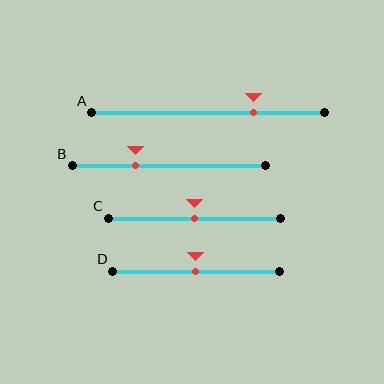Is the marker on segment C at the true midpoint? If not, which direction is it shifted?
Yes, the marker on segment C is at the true midpoint.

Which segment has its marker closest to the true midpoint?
Segment C has its marker closest to the true midpoint.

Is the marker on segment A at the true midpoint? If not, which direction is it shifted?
No, the marker on segment A is shifted to the right by about 20% of the segment length.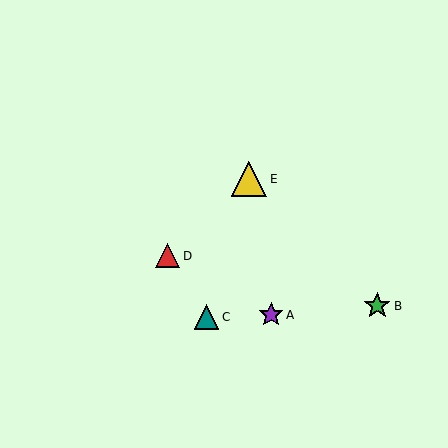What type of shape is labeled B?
Shape B is a green star.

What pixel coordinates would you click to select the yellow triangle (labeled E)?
Click at (249, 179) to select the yellow triangle E.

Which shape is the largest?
The yellow triangle (labeled E) is the largest.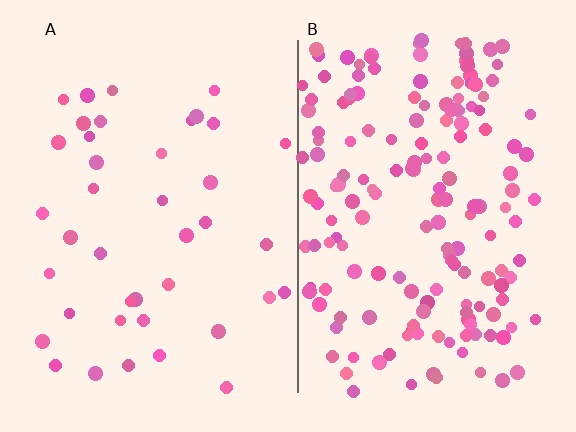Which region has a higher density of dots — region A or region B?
B (the right).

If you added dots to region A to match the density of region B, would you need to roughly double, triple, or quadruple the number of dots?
Approximately quadruple.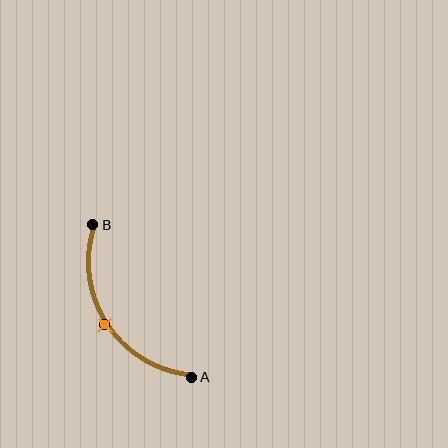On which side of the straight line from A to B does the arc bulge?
The arc bulges to the left of the straight line connecting A and B.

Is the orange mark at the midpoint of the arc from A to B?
Yes. The orange mark lies on the arc at equal arc-length from both A and B — it is the arc midpoint.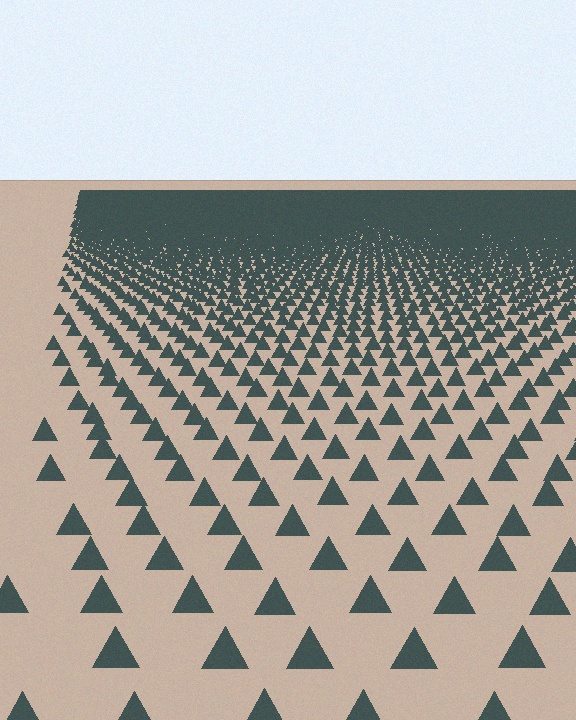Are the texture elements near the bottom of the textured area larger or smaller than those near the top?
Larger. Near the bottom, elements are closer to the viewer and appear at a bigger on-screen size.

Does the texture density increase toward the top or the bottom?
Density increases toward the top.